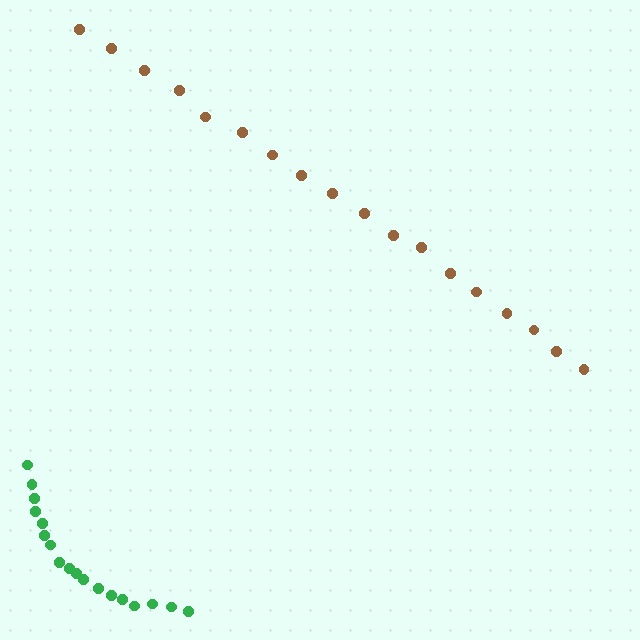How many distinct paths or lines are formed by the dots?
There are 2 distinct paths.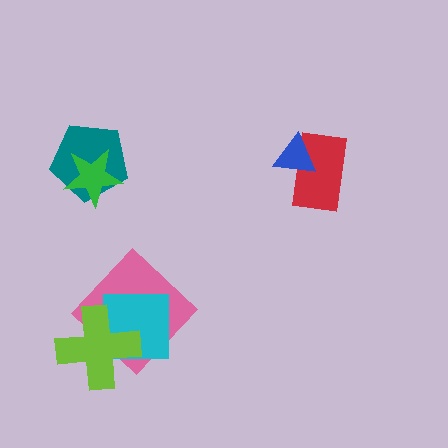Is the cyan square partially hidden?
Yes, it is partially covered by another shape.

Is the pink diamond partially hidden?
Yes, it is partially covered by another shape.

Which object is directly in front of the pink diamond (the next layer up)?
The cyan square is directly in front of the pink diamond.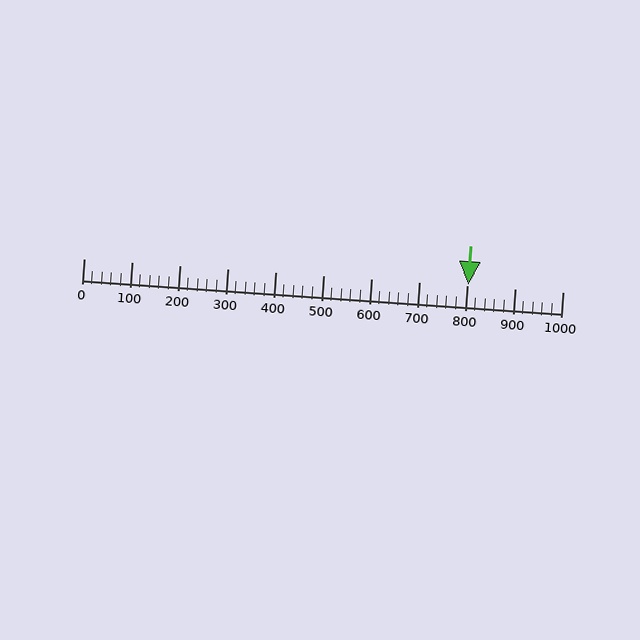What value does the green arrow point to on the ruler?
The green arrow points to approximately 802.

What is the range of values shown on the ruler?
The ruler shows values from 0 to 1000.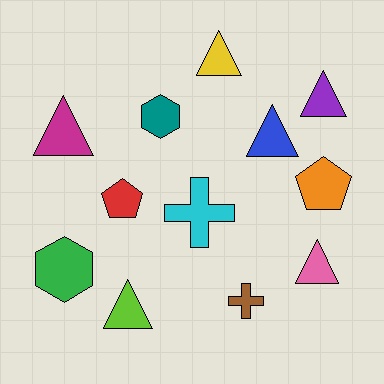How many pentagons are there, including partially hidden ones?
There are 2 pentagons.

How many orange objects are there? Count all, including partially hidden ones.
There is 1 orange object.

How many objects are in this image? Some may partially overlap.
There are 12 objects.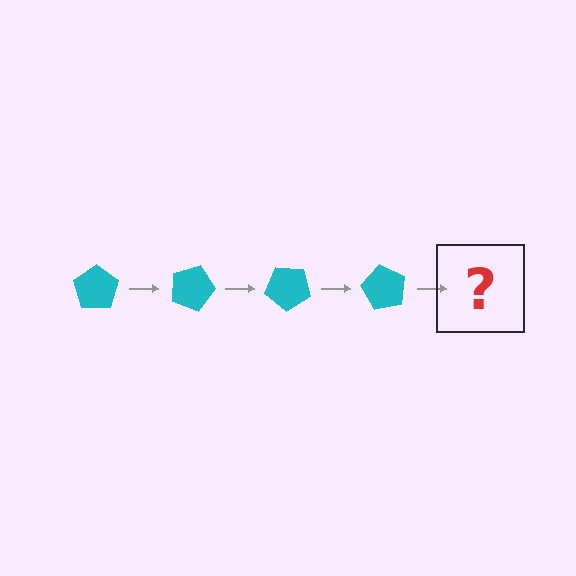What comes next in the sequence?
The next element should be a cyan pentagon rotated 80 degrees.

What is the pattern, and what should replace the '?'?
The pattern is that the pentagon rotates 20 degrees each step. The '?' should be a cyan pentagon rotated 80 degrees.